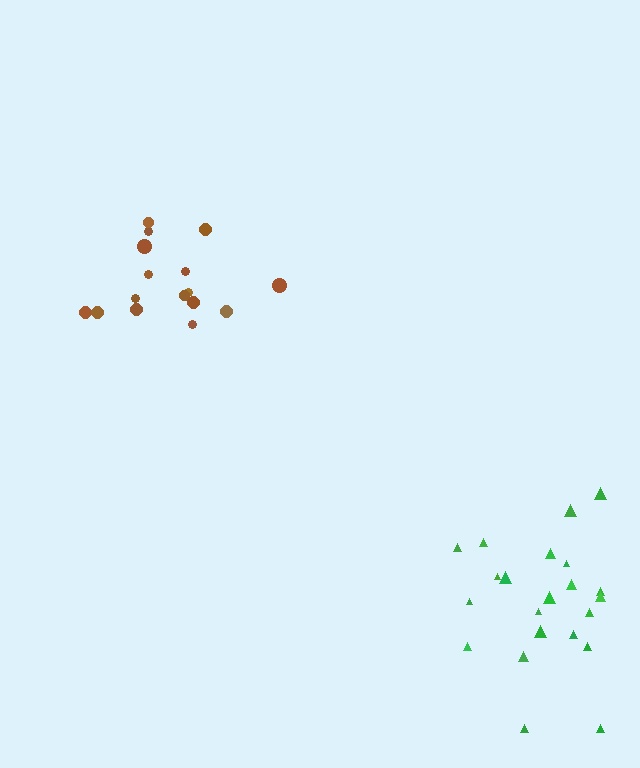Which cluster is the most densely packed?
Brown.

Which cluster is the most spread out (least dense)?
Green.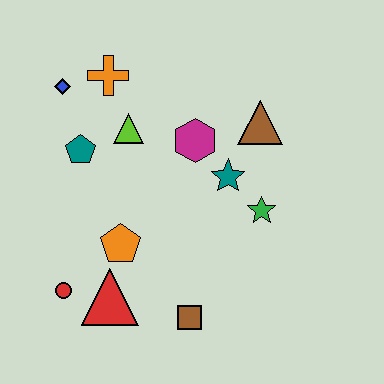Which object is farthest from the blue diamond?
The brown square is farthest from the blue diamond.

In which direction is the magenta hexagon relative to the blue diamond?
The magenta hexagon is to the right of the blue diamond.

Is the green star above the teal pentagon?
No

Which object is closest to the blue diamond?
The orange cross is closest to the blue diamond.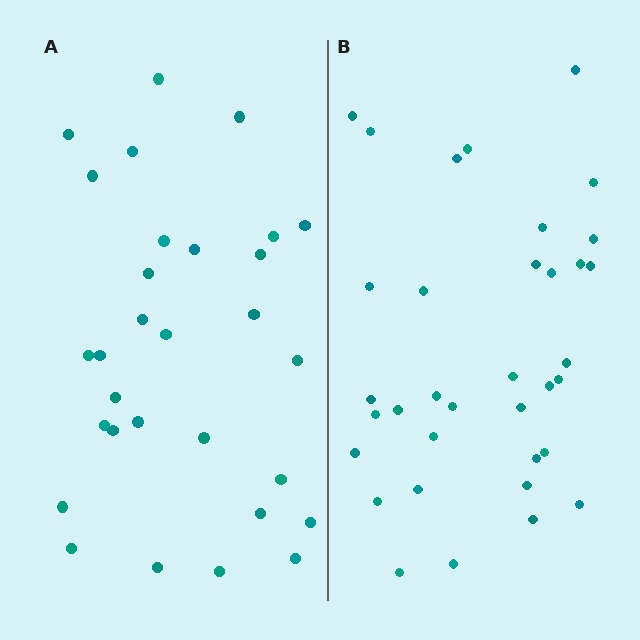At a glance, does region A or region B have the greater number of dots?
Region B (the right region) has more dots.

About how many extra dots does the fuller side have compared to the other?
Region B has about 5 more dots than region A.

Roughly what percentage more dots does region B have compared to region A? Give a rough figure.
About 15% more.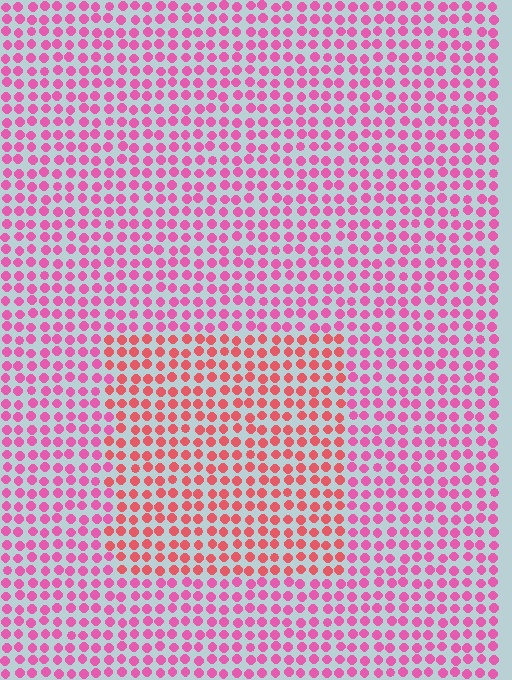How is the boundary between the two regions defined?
The boundary is defined purely by a slight shift in hue (about 32 degrees). Spacing, size, and orientation are identical on both sides.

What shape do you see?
I see a rectangle.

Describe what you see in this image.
The image is filled with small pink elements in a uniform arrangement. A rectangle-shaped region is visible where the elements are tinted to a slightly different hue, forming a subtle color boundary.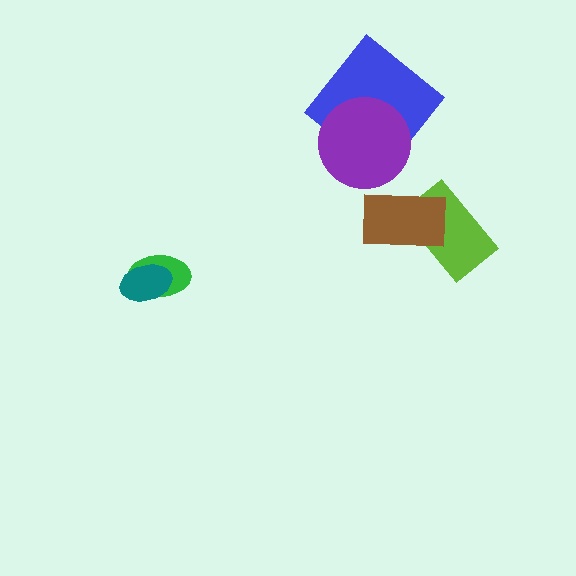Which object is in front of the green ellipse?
The teal ellipse is in front of the green ellipse.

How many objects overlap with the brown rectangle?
1 object overlaps with the brown rectangle.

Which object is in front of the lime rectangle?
The brown rectangle is in front of the lime rectangle.